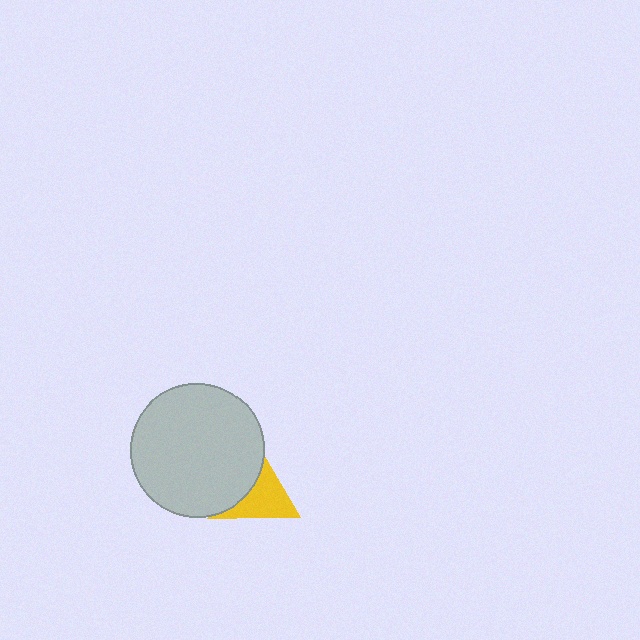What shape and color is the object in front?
The object in front is a light gray circle.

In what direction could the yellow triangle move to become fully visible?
The yellow triangle could move right. That would shift it out from behind the light gray circle entirely.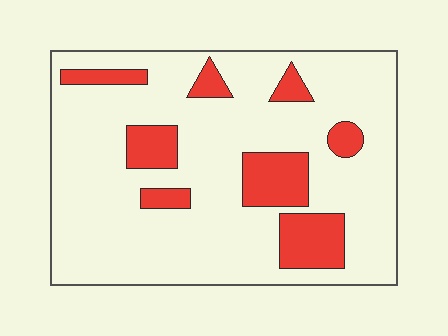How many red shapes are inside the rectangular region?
8.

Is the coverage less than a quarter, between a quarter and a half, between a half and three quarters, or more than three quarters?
Less than a quarter.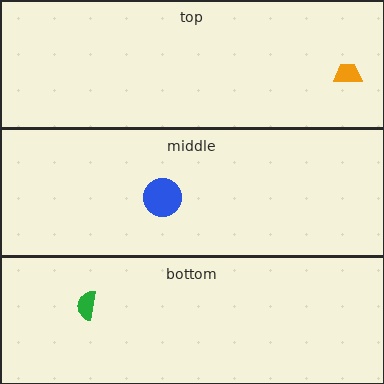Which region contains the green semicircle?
The bottom region.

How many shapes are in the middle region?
1.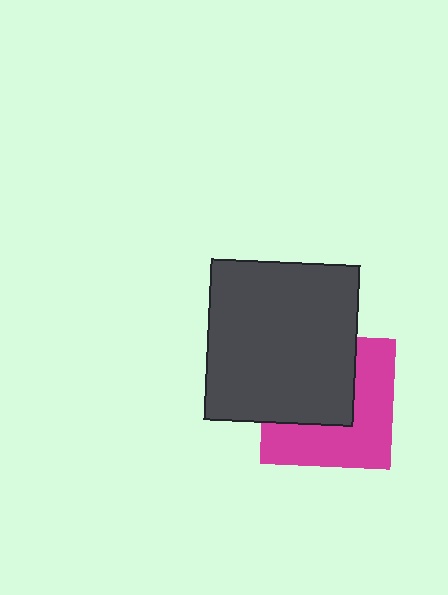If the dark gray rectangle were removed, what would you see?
You would see the complete magenta square.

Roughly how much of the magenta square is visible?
About half of it is visible (roughly 51%).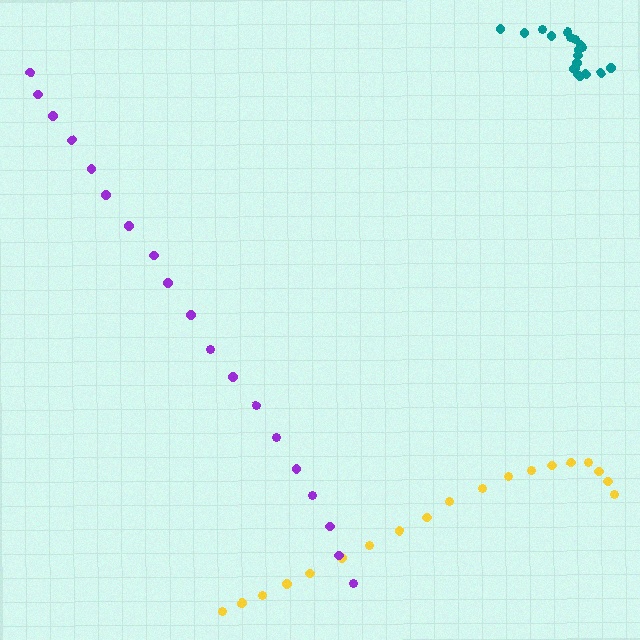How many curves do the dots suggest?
There are 3 distinct paths.